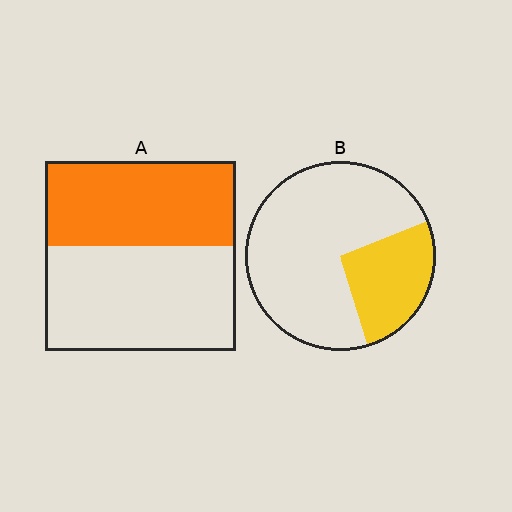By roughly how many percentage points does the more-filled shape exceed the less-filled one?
By roughly 20 percentage points (A over B).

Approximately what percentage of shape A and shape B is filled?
A is approximately 45% and B is approximately 25%.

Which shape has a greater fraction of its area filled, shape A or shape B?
Shape A.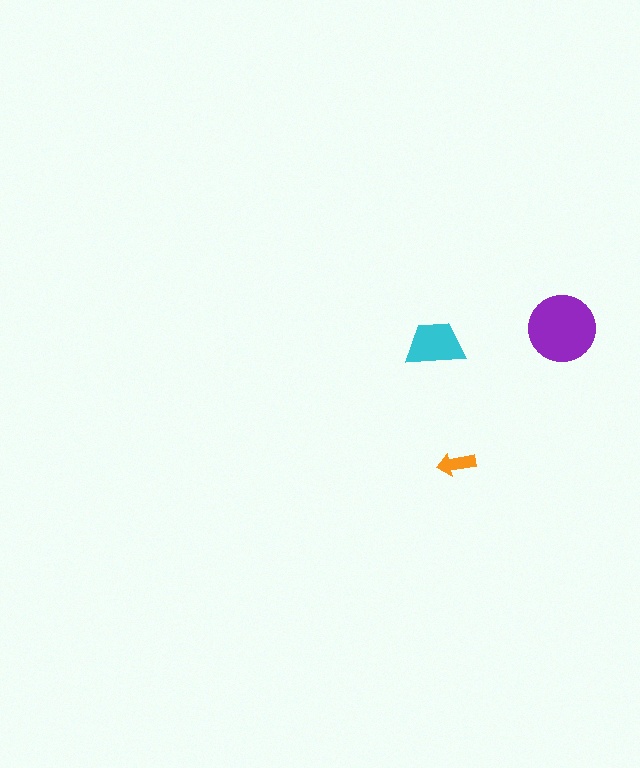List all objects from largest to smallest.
The purple circle, the cyan trapezoid, the orange arrow.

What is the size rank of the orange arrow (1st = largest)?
3rd.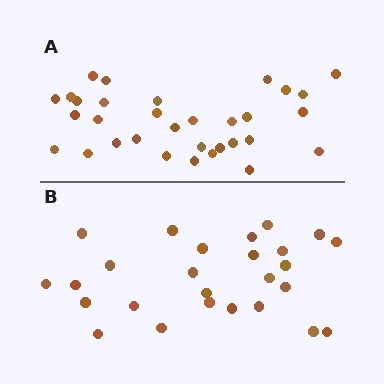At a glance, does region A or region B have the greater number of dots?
Region A (the top region) has more dots.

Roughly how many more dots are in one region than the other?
Region A has about 6 more dots than region B.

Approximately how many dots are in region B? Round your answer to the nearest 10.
About 30 dots. (The exact count is 26, which rounds to 30.)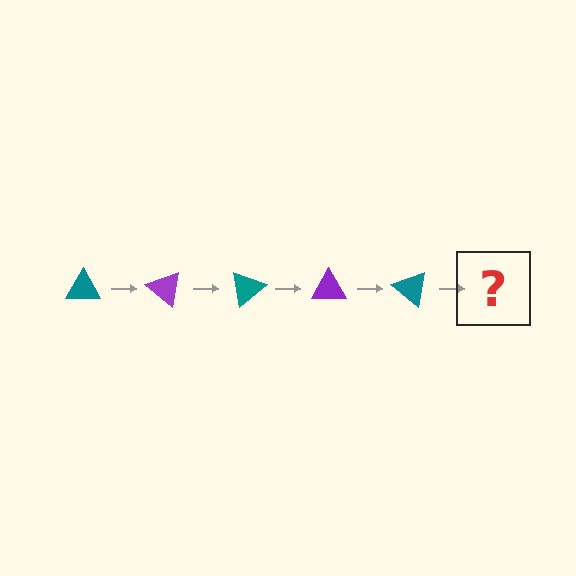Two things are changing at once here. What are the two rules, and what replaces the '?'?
The two rules are that it rotates 40 degrees each step and the color cycles through teal and purple. The '?' should be a purple triangle, rotated 200 degrees from the start.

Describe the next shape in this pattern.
It should be a purple triangle, rotated 200 degrees from the start.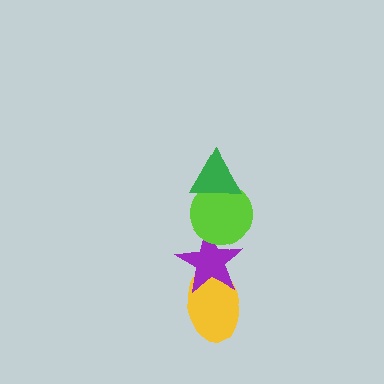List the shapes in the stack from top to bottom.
From top to bottom: the green triangle, the lime circle, the purple star, the yellow ellipse.